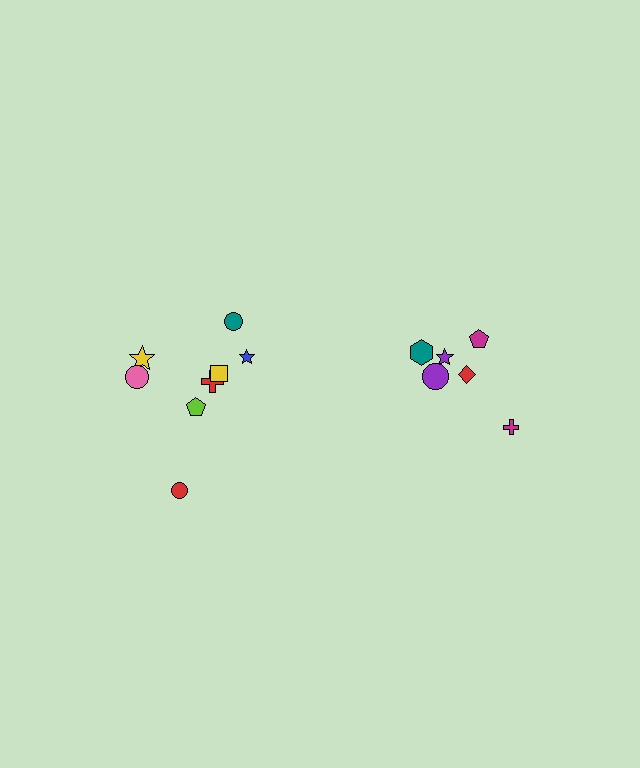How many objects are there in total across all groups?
There are 14 objects.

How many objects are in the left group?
There are 8 objects.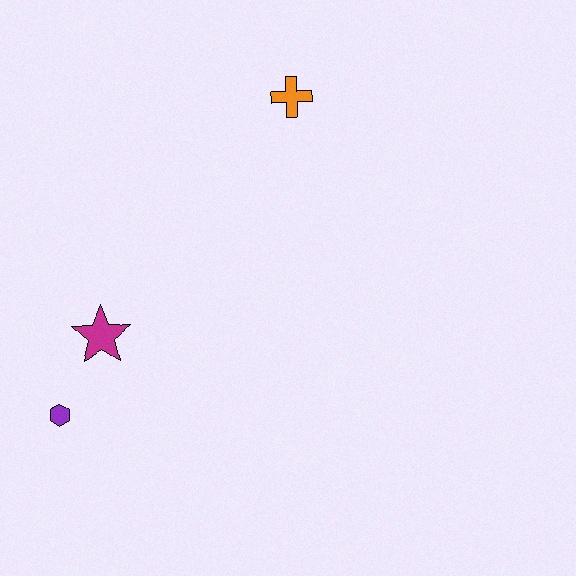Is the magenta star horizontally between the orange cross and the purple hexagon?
Yes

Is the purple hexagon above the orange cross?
No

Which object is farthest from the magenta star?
The orange cross is farthest from the magenta star.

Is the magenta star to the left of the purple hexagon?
No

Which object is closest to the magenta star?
The purple hexagon is closest to the magenta star.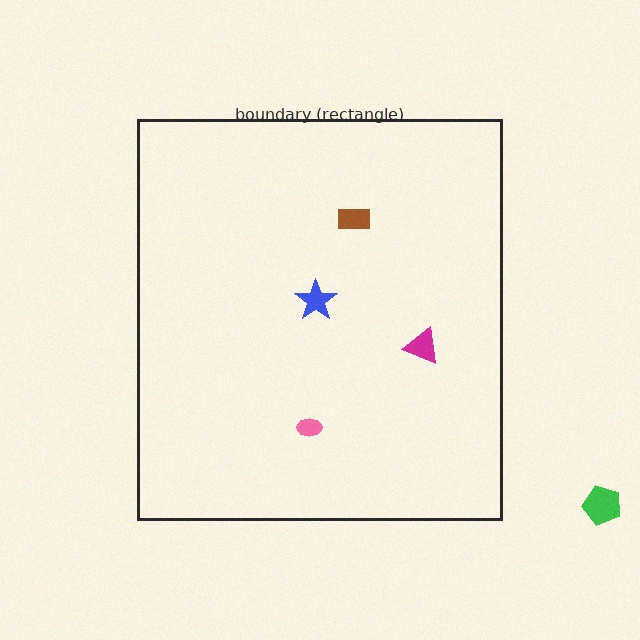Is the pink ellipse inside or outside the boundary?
Inside.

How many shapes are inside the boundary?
4 inside, 1 outside.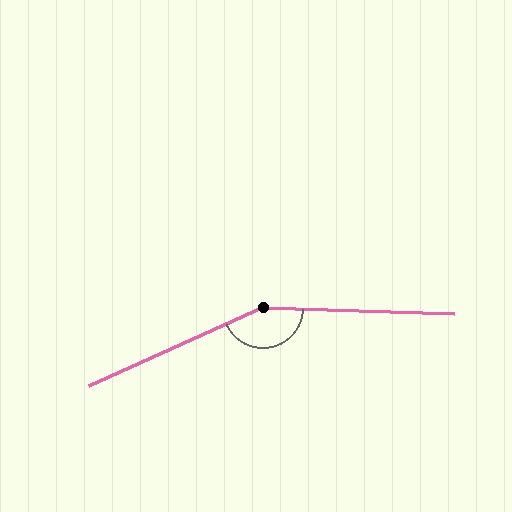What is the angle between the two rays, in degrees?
Approximately 154 degrees.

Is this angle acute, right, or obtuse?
It is obtuse.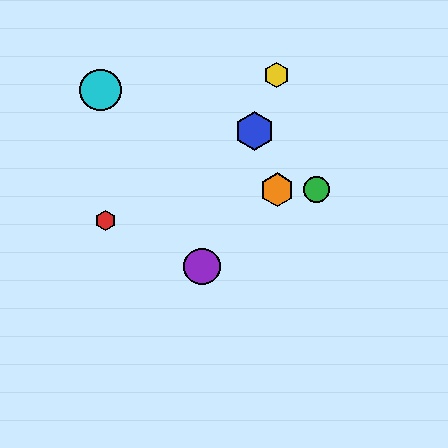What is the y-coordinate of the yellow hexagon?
The yellow hexagon is at y≈75.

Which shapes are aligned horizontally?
The green circle, the orange hexagon are aligned horizontally.